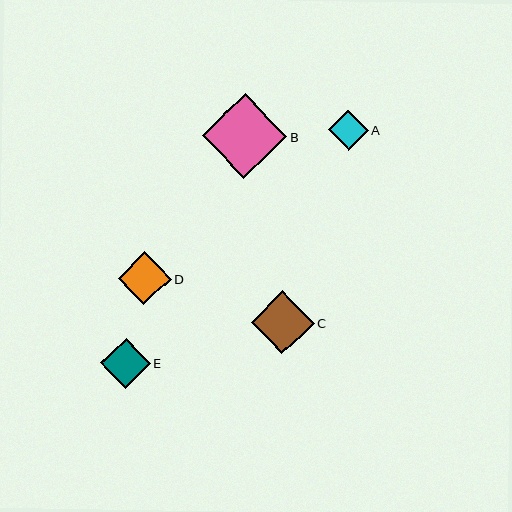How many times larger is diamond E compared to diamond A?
Diamond E is approximately 1.3 times the size of diamond A.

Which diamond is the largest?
Diamond B is the largest with a size of approximately 84 pixels.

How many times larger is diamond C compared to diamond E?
Diamond C is approximately 1.3 times the size of diamond E.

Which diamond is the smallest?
Diamond A is the smallest with a size of approximately 40 pixels.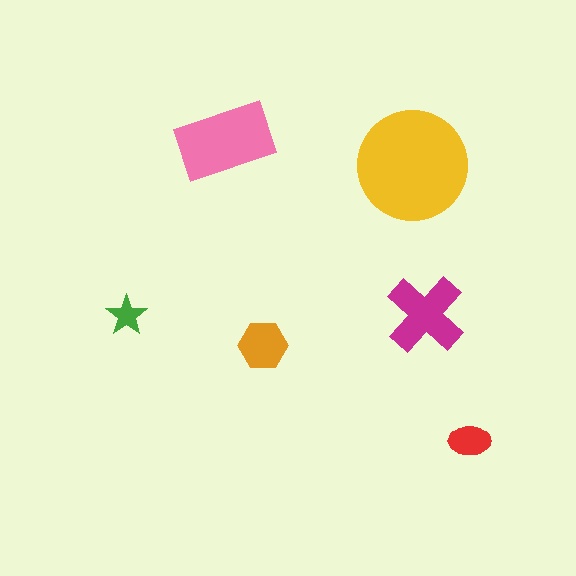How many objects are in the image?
There are 6 objects in the image.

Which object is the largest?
The yellow circle.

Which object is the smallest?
The green star.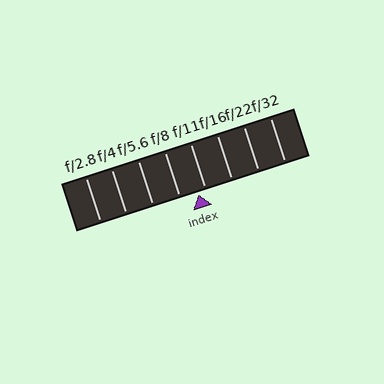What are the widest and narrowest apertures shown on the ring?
The widest aperture shown is f/2.8 and the narrowest is f/32.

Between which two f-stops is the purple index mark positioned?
The index mark is between f/8 and f/11.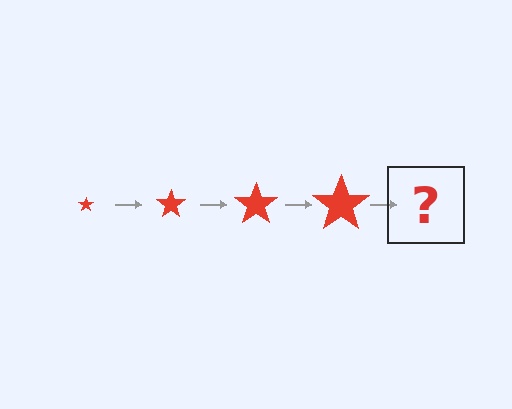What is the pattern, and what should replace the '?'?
The pattern is that the star gets progressively larger each step. The '?' should be a red star, larger than the previous one.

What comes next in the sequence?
The next element should be a red star, larger than the previous one.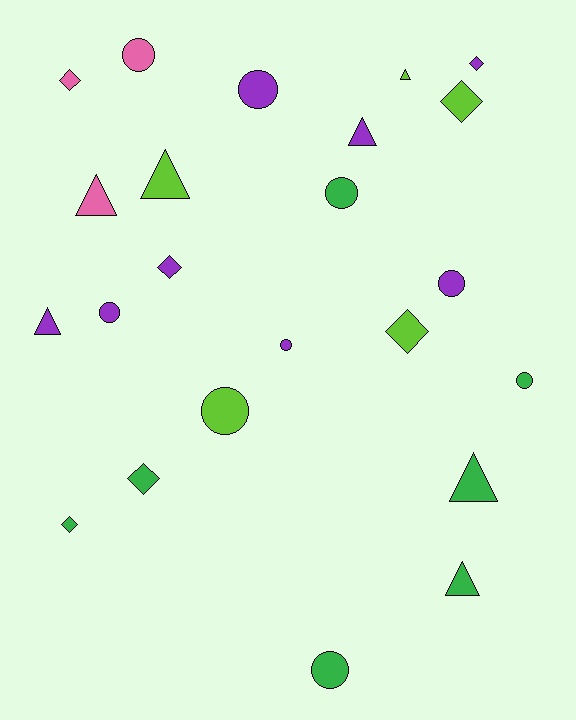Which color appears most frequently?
Purple, with 8 objects.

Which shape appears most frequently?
Circle, with 9 objects.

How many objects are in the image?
There are 23 objects.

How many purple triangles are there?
There are 2 purple triangles.